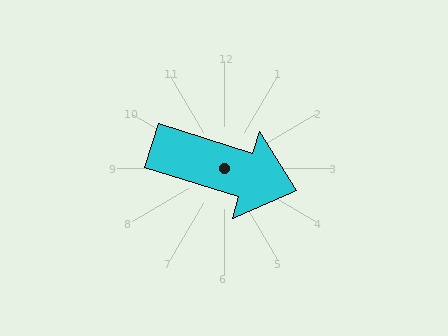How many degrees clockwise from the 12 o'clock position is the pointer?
Approximately 107 degrees.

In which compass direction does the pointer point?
East.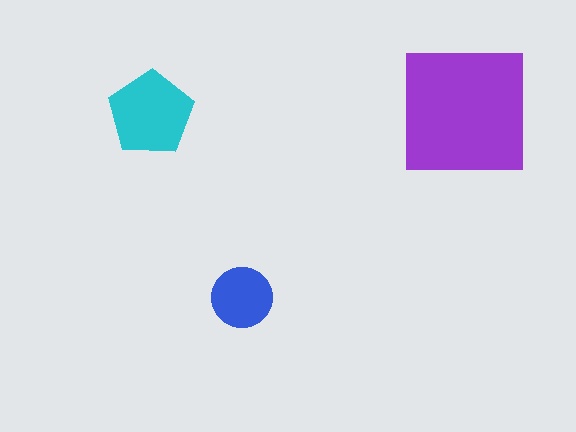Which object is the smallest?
The blue circle.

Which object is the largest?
The purple square.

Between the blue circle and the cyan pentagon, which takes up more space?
The cyan pentagon.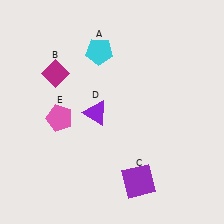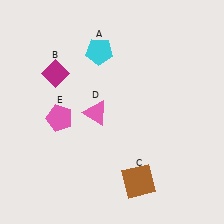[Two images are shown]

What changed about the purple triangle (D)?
In Image 1, D is purple. In Image 2, it changed to pink.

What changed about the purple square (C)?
In Image 1, C is purple. In Image 2, it changed to brown.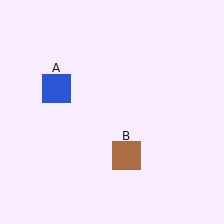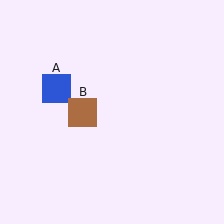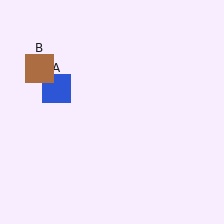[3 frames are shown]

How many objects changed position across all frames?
1 object changed position: brown square (object B).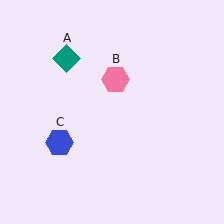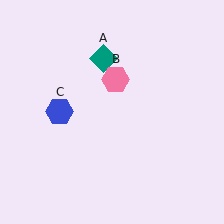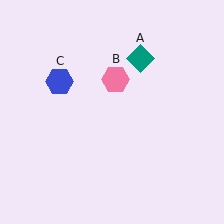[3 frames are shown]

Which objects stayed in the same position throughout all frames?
Pink hexagon (object B) remained stationary.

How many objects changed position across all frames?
2 objects changed position: teal diamond (object A), blue hexagon (object C).